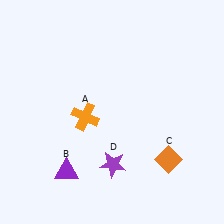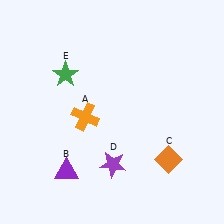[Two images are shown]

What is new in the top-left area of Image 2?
A green star (E) was added in the top-left area of Image 2.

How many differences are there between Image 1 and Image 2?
There is 1 difference between the two images.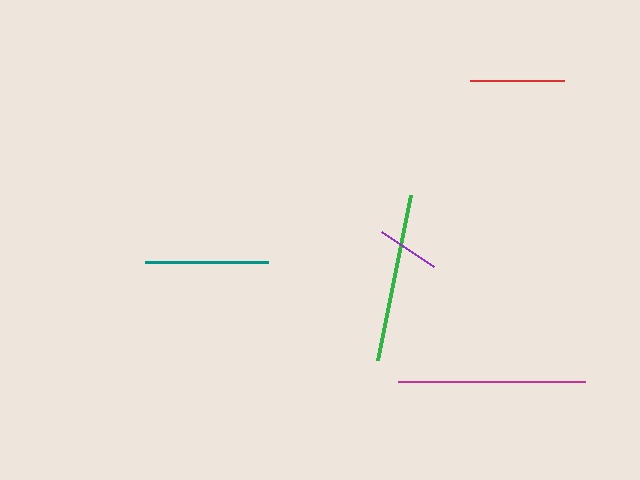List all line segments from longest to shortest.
From longest to shortest: magenta, green, teal, red, purple.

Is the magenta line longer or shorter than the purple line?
The magenta line is longer than the purple line.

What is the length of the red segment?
The red segment is approximately 94 pixels long.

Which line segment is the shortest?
The purple line is the shortest at approximately 63 pixels.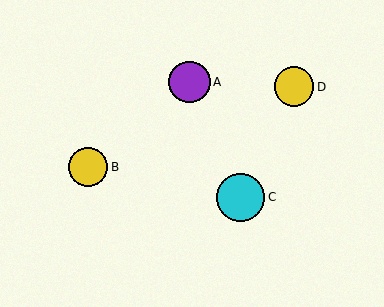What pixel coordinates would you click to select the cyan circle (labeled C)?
Click at (240, 197) to select the cyan circle C.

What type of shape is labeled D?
Shape D is a yellow circle.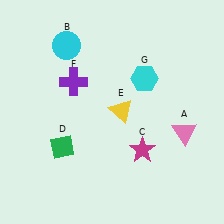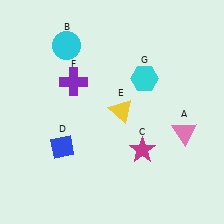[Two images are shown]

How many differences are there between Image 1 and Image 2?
There is 1 difference between the two images.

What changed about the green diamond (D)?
In Image 1, D is green. In Image 2, it changed to blue.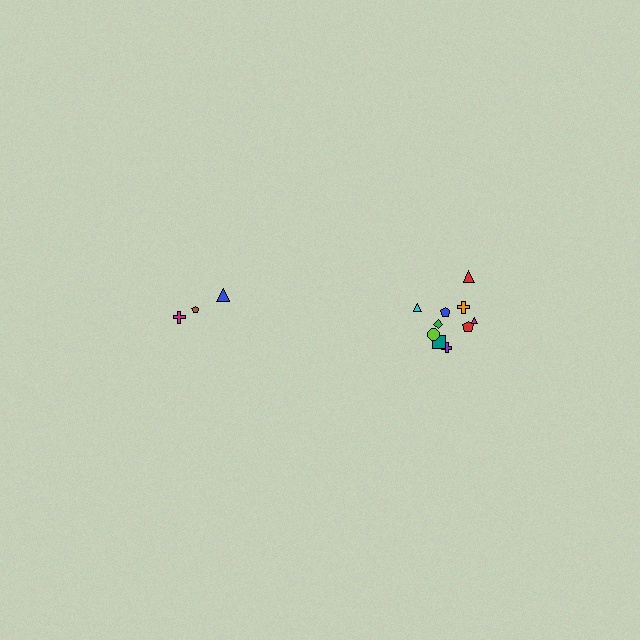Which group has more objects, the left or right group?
The right group.